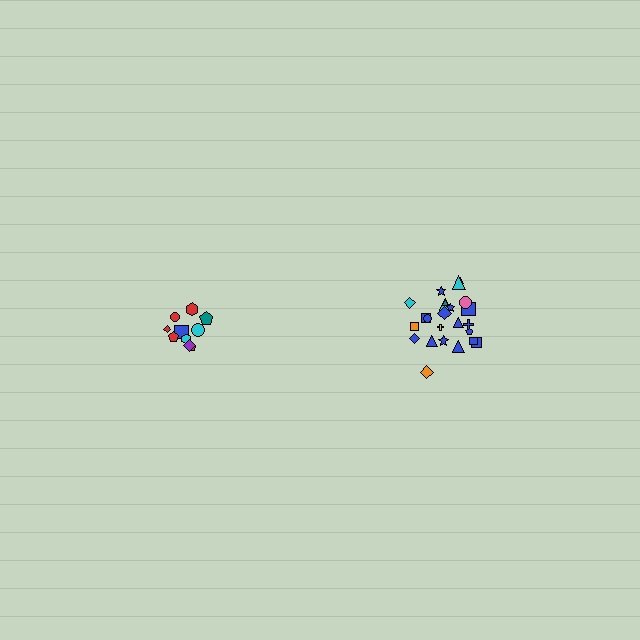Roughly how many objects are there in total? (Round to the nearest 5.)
Roughly 35 objects in total.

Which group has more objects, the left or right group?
The right group.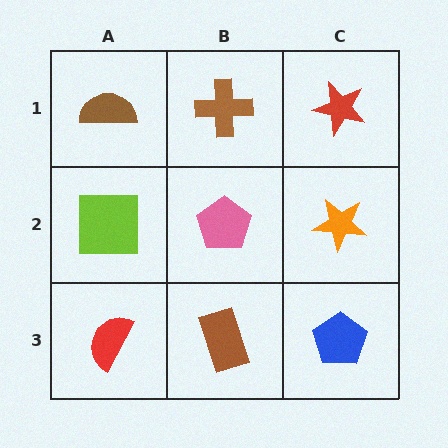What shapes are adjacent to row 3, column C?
An orange star (row 2, column C), a brown rectangle (row 3, column B).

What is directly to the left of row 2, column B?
A lime square.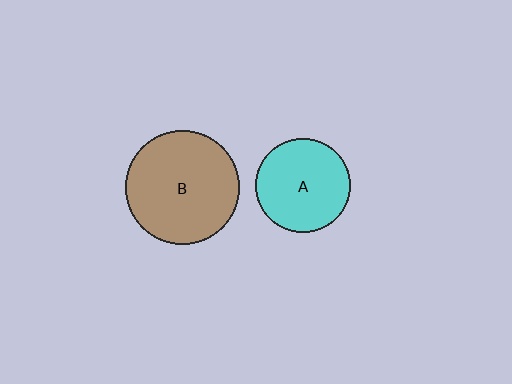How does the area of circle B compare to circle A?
Approximately 1.5 times.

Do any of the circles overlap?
No, none of the circles overlap.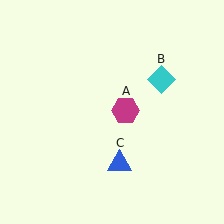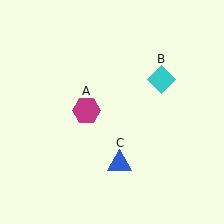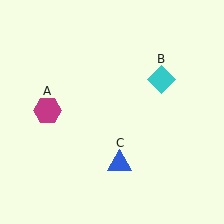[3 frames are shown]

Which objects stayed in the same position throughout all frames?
Cyan diamond (object B) and blue triangle (object C) remained stationary.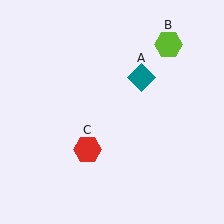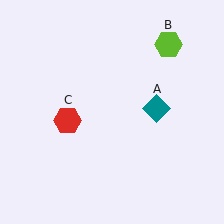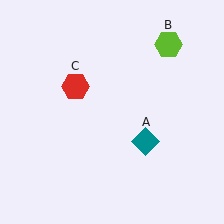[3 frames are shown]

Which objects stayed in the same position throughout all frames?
Lime hexagon (object B) remained stationary.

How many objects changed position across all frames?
2 objects changed position: teal diamond (object A), red hexagon (object C).